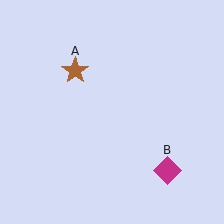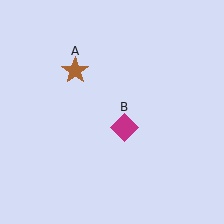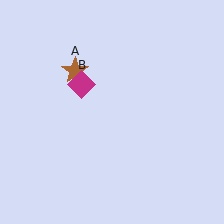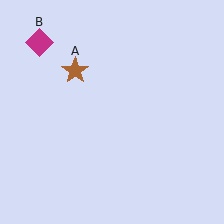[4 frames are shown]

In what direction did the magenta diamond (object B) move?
The magenta diamond (object B) moved up and to the left.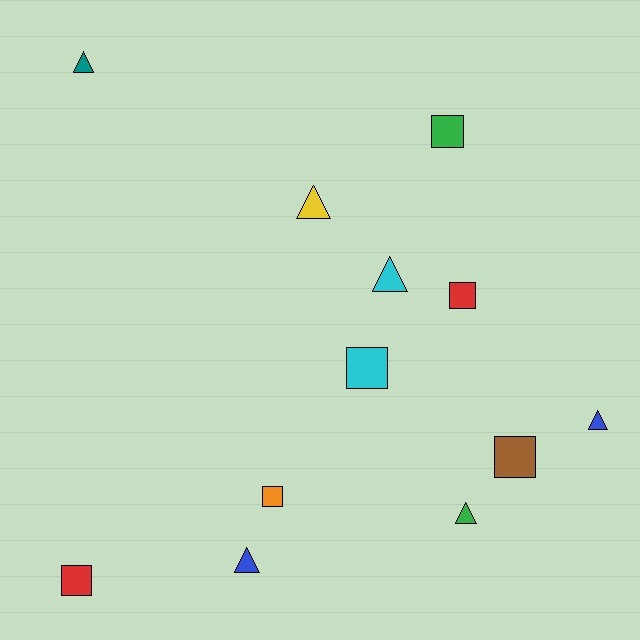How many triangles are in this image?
There are 6 triangles.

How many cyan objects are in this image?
There are 2 cyan objects.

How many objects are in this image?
There are 12 objects.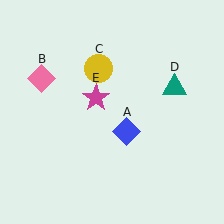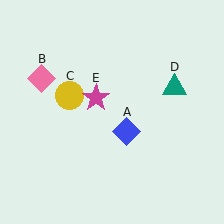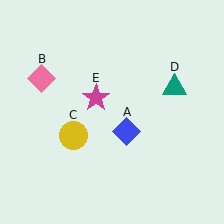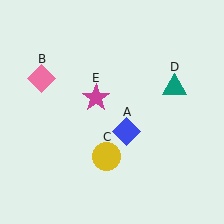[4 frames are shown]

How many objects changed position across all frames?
1 object changed position: yellow circle (object C).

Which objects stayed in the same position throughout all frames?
Blue diamond (object A) and pink diamond (object B) and teal triangle (object D) and magenta star (object E) remained stationary.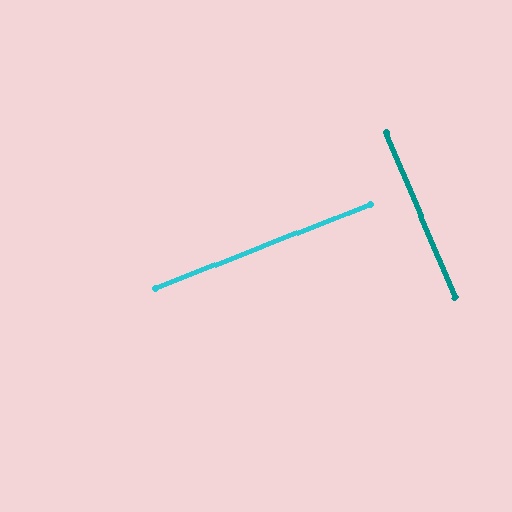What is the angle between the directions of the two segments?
Approximately 88 degrees.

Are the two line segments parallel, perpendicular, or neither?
Perpendicular — they meet at approximately 88°.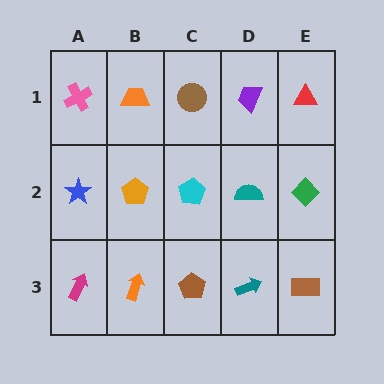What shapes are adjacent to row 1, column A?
A blue star (row 2, column A), an orange trapezoid (row 1, column B).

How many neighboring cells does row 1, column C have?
3.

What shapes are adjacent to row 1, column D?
A teal semicircle (row 2, column D), a brown circle (row 1, column C), a red triangle (row 1, column E).